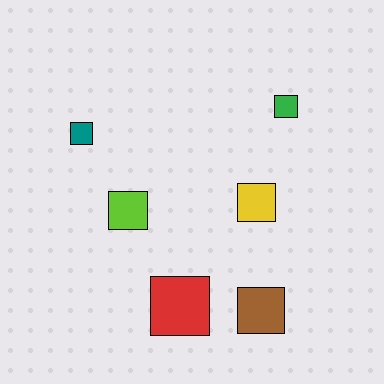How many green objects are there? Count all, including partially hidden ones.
There is 1 green object.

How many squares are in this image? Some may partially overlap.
There are 6 squares.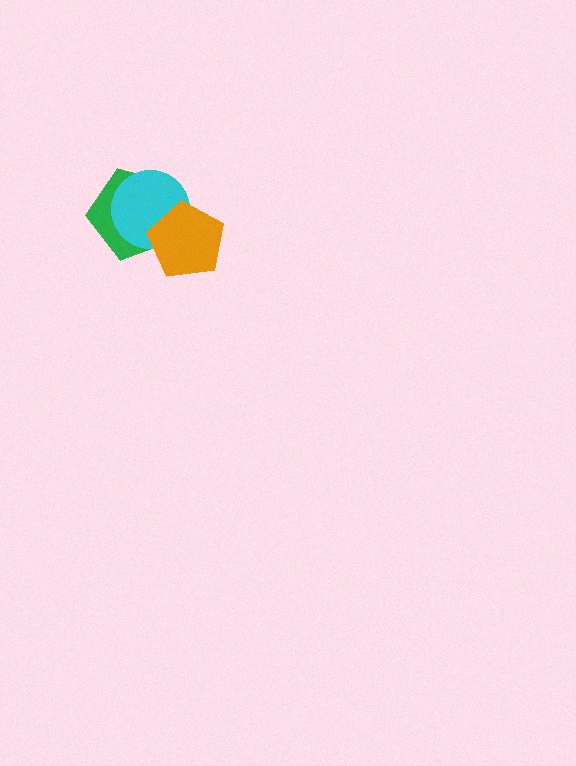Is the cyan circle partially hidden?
Yes, it is partially covered by another shape.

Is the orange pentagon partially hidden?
No, no other shape covers it.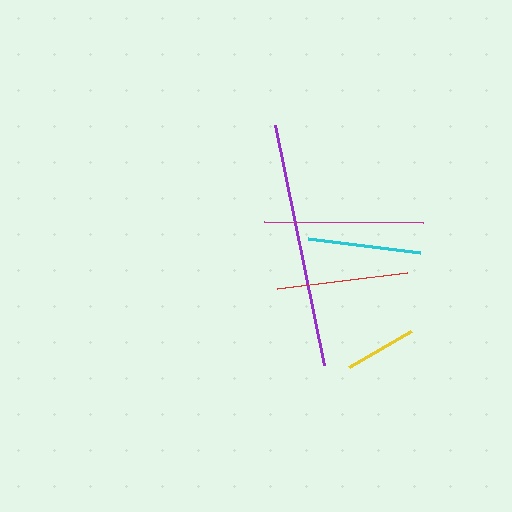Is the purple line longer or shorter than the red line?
The purple line is longer than the red line.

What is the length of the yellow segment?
The yellow segment is approximately 72 pixels long.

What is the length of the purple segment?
The purple segment is approximately 245 pixels long.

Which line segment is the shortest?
The yellow line is the shortest at approximately 72 pixels.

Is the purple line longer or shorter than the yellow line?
The purple line is longer than the yellow line.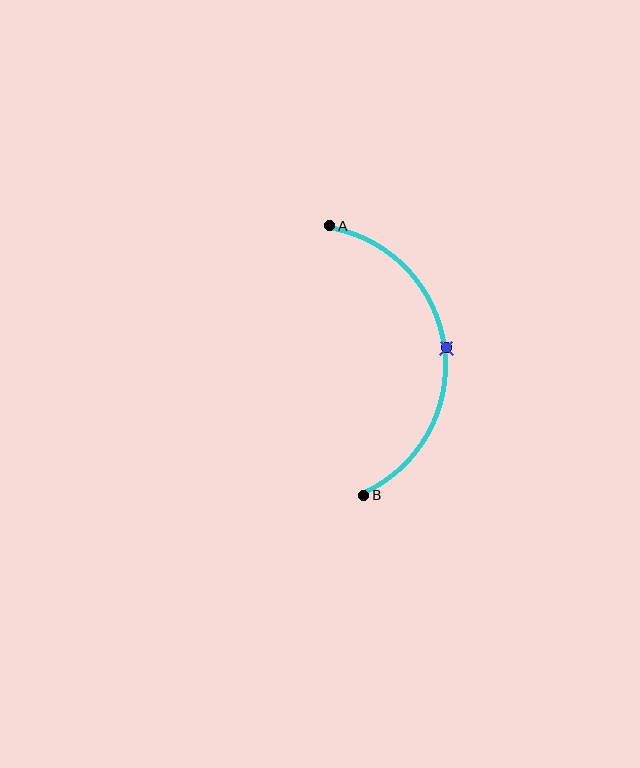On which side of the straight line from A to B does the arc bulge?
The arc bulges to the right of the straight line connecting A and B.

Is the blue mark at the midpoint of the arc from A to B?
Yes. The blue mark lies on the arc at equal arc-length from both A and B — it is the arc midpoint.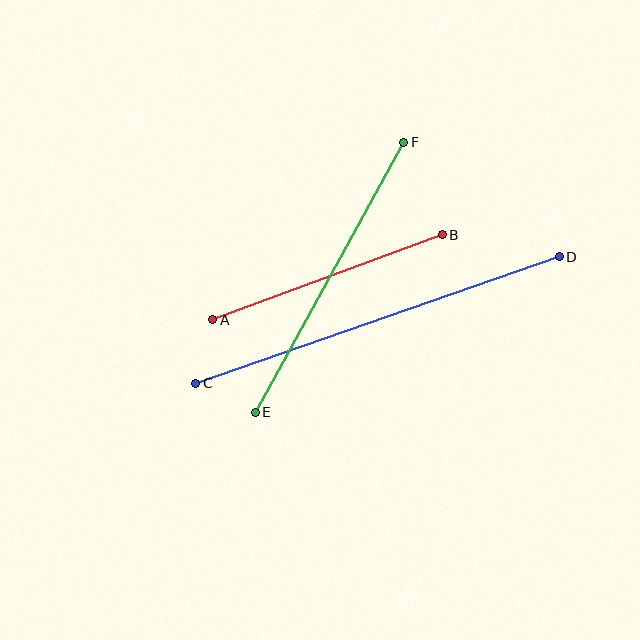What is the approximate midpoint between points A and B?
The midpoint is at approximately (328, 277) pixels.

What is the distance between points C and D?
The distance is approximately 385 pixels.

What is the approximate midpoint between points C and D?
The midpoint is at approximately (378, 320) pixels.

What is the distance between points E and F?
The distance is approximately 308 pixels.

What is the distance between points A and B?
The distance is approximately 245 pixels.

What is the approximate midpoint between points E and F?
The midpoint is at approximately (330, 277) pixels.